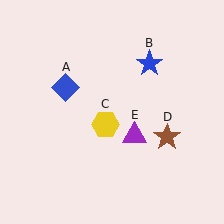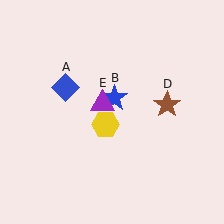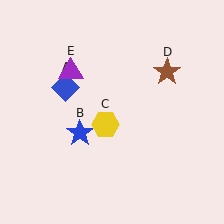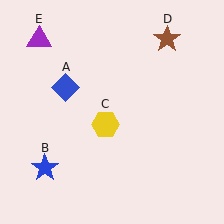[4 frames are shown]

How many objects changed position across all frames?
3 objects changed position: blue star (object B), brown star (object D), purple triangle (object E).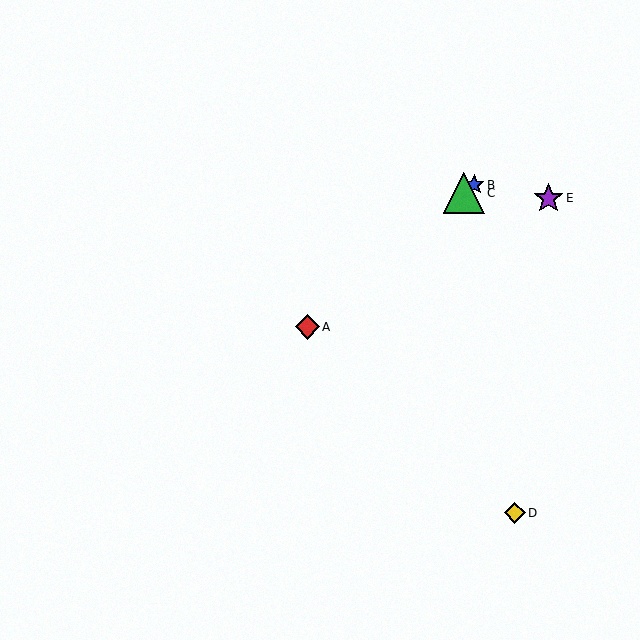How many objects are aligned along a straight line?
3 objects (A, B, C) are aligned along a straight line.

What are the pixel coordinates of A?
Object A is at (307, 327).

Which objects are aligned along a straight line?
Objects A, B, C are aligned along a straight line.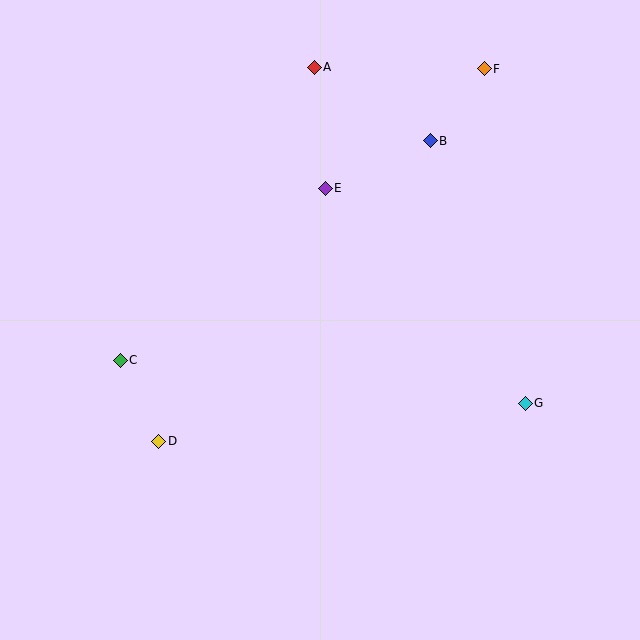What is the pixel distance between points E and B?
The distance between E and B is 115 pixels.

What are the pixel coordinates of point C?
Point C is at (120, 360).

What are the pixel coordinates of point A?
Point A is at (314, 67).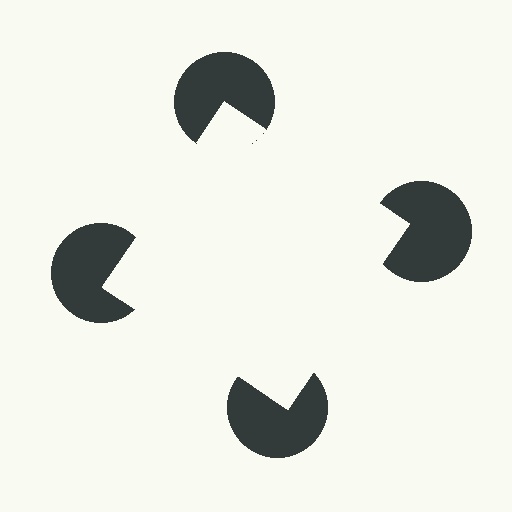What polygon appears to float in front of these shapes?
An illusory square — its edges are inferred from the aligned wedge cuts in the pac-man discs, not physically drawn.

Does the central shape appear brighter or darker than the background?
It typically appears slightly brighter than the background, even though no actual brightness change is drawn.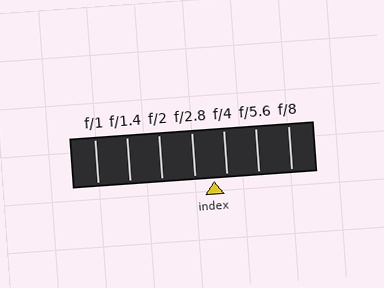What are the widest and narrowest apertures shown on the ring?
The widest aperture shown is f/1 and the narrowest is f/8.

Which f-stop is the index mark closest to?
The index mark is closest to f/4.